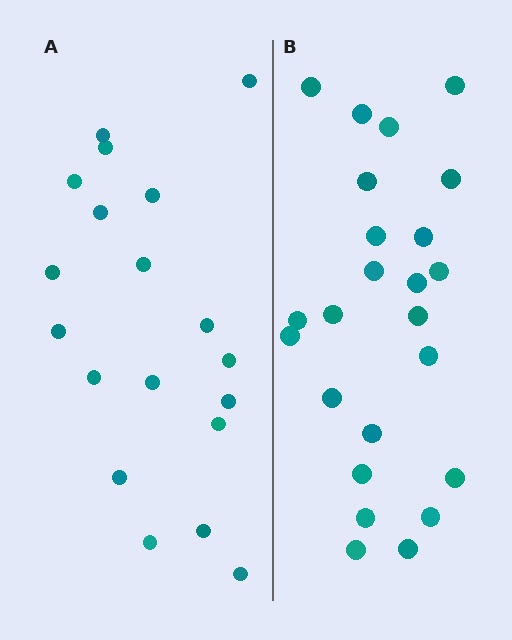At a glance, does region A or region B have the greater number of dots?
Region B (the right region) has more dots.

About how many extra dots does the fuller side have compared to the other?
Region B has about 5 more dots than region A.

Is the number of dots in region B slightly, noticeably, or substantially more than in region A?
Region B has noticeably more, but not dramatically so. The ratio is roughly 1.3 to 1.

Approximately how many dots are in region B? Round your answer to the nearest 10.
About 20 dots. (The exact count is 24, which rounds to 20.)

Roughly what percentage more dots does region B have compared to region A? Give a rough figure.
About 25% more.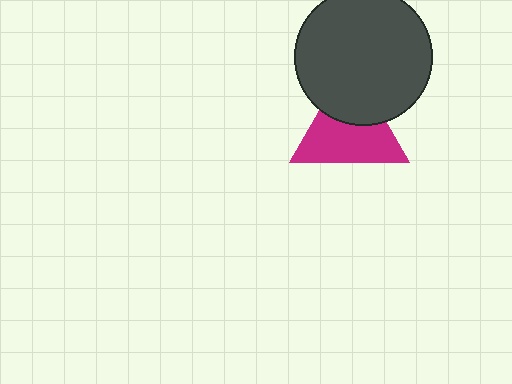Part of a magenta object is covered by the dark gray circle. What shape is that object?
It is a triangle.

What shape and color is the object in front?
The object in front is a dark gray circle.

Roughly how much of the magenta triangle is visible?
About half of it is visible (roughly 63%).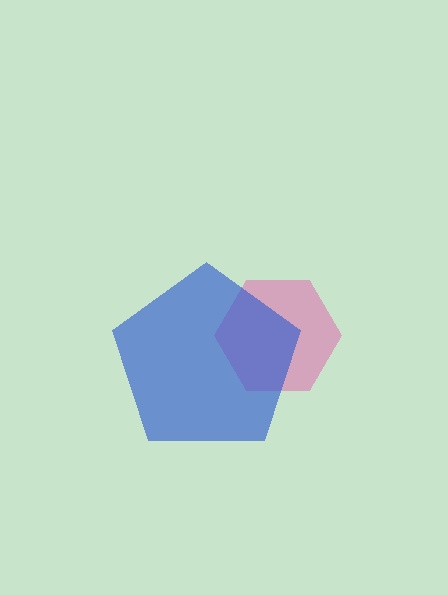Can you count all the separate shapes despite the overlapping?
Yes, there are 2 separate shapes.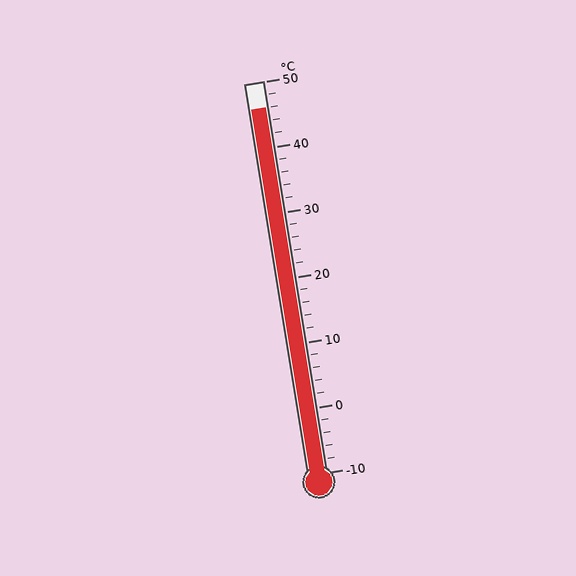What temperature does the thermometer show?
The thermometer shows approximately 46°C.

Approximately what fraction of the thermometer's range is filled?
The thermometer is filled to approximately 95% of its range.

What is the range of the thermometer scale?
The thermometer scale ranges from -10°C to 50°C.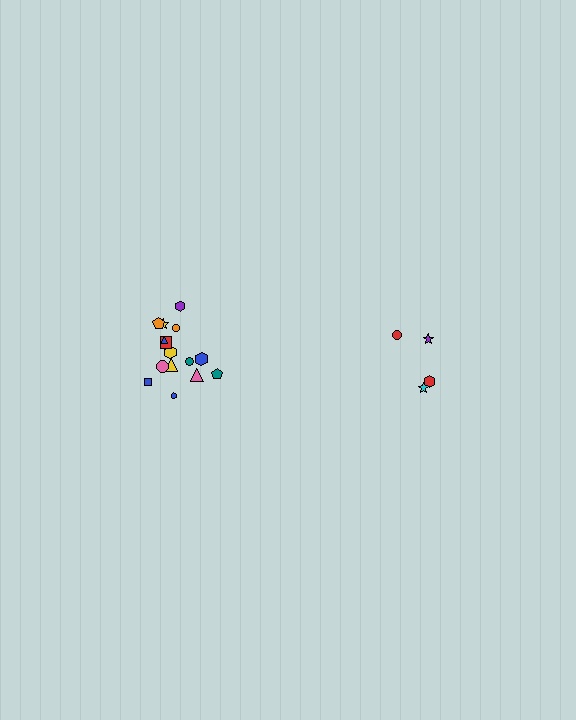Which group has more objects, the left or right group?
The left group.